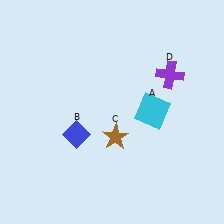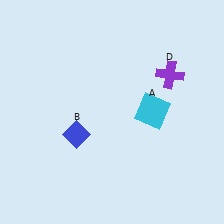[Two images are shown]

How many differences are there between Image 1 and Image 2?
There is 1 difference between the two images.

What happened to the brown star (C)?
The brown star (C) was removed in Image 2. It was in the bottom-right area of Image 1.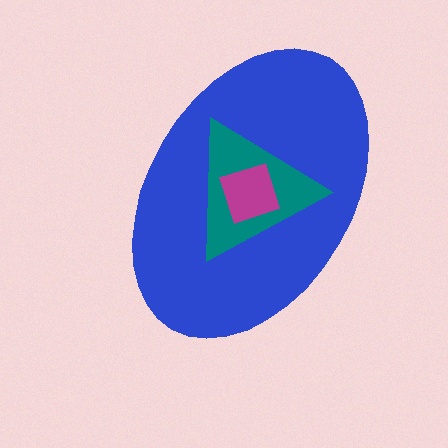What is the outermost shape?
The blue ellipse.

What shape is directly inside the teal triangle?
The magenta diamond.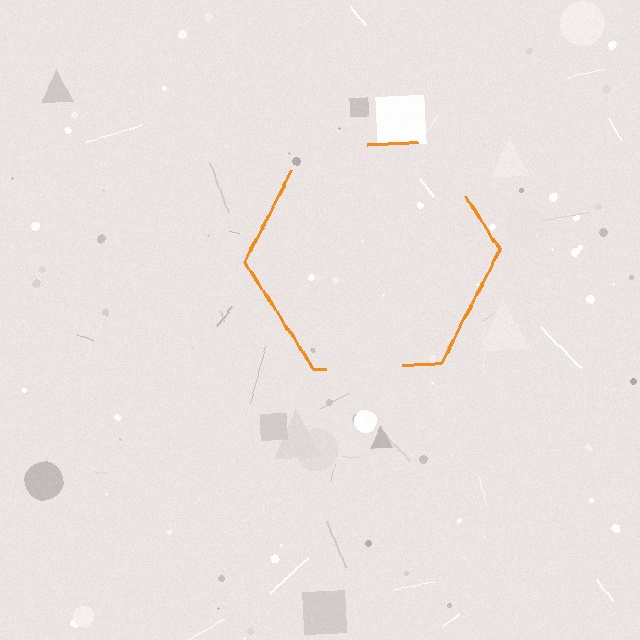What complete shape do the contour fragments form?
The contour fragments form a hexagon.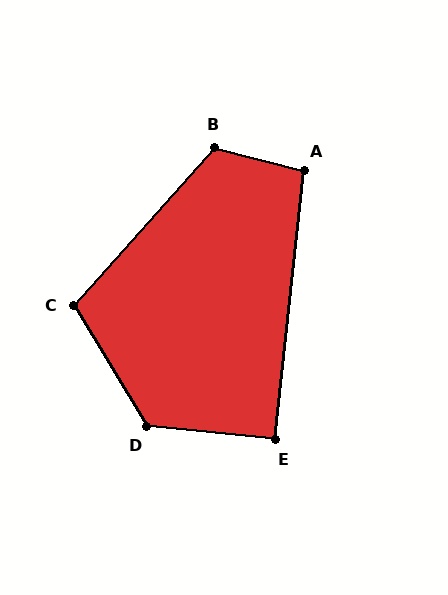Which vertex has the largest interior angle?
D, at approximately 126 degrees.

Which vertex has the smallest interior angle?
E, at approximately 91 degrees.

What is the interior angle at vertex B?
Approximately 117 degrees (obtuse).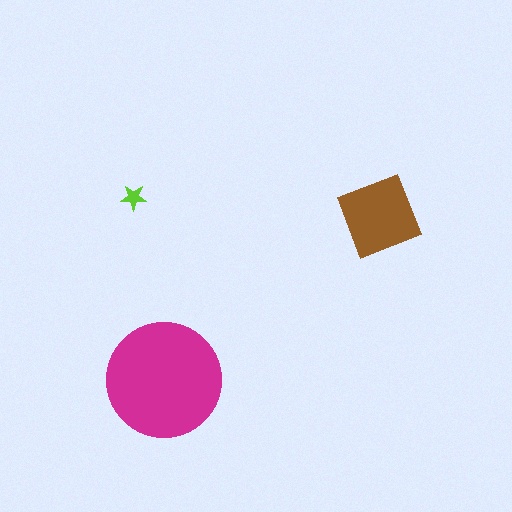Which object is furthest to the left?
The lime star is leftmost.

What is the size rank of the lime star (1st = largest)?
3rd.